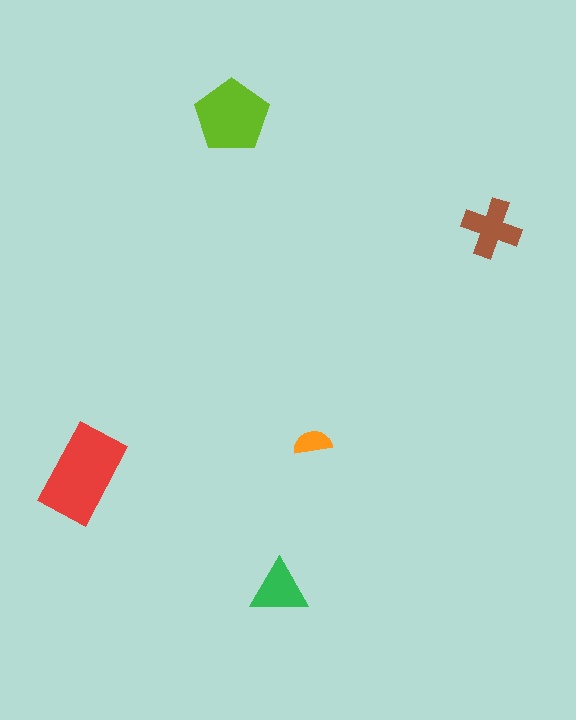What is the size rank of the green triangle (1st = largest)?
4th.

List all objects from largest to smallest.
The red rectangle, the lime pentagon, the brown cross, the green triangle, the orange semicircle.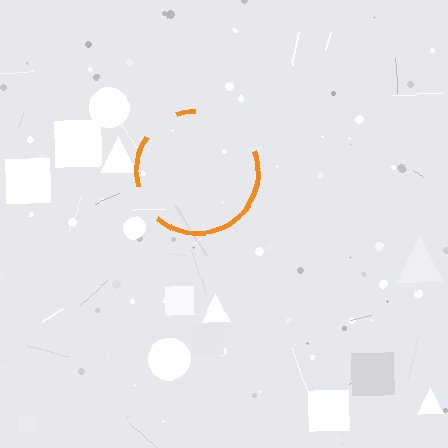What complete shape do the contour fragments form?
The contour fragments form a circle.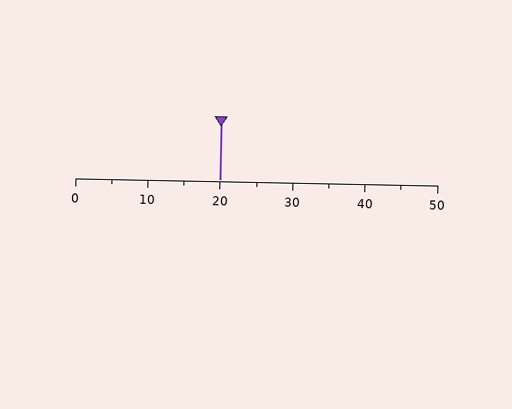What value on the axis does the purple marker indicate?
The marker indicates approximately 20.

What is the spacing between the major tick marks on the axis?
The major ticks are spaced 10 apart.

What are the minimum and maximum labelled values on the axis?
The axis runs from 0 to 50.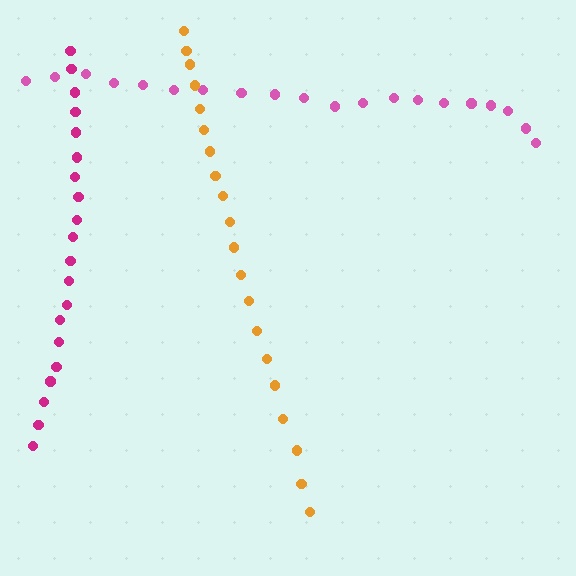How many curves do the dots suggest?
There are 3 distinct paths.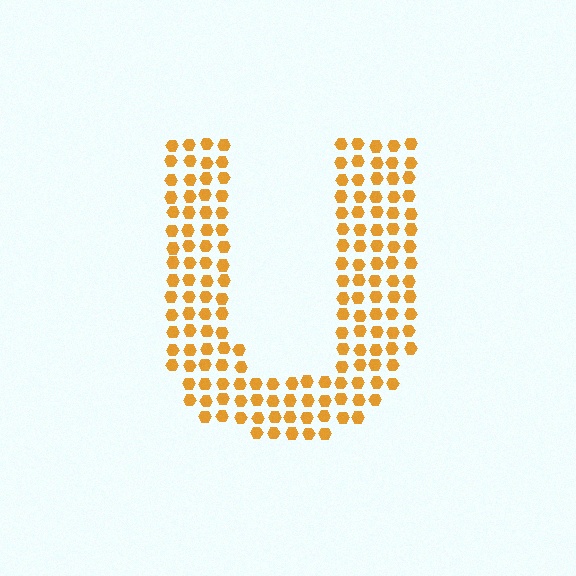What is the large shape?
The large shape is the letter U.